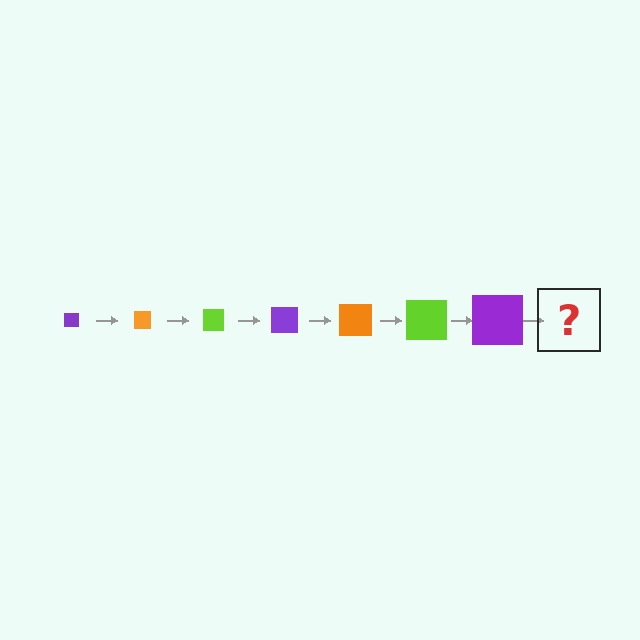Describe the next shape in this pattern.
It should be an orange square, larger than the previous one.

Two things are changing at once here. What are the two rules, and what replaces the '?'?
The two rules are that the square grows larger each step and the color cycles through purple, orange, and lime. The '?' should be an orange square, larger than the previous one.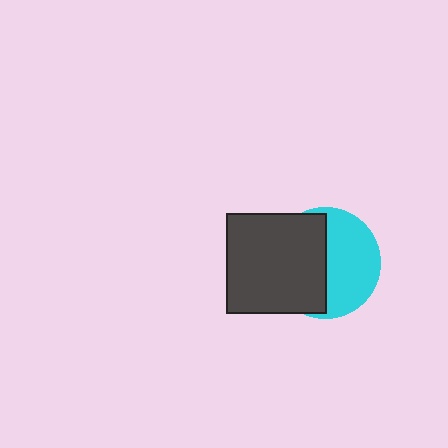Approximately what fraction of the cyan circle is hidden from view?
Roughly 50% of the cyan circle is hidden behind the dark gray square.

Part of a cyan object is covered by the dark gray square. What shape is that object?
It is a circle.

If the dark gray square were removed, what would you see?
You would see the complete cyan circle.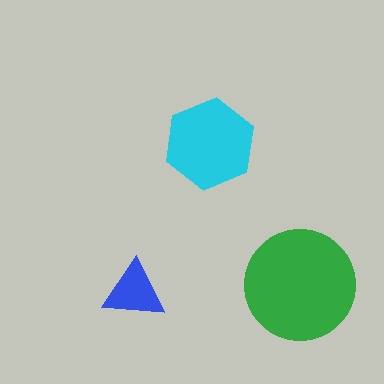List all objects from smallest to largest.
The blue triangle, the cyan hexagon, the green circle.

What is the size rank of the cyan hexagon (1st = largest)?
2nd.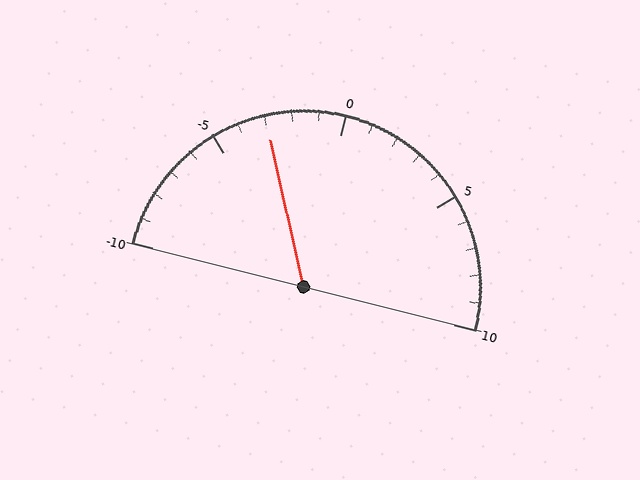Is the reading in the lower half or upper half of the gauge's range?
The reading is in the lower half of the range (-10 to 10).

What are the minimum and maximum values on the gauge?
The gauge ranges from -10 to 10.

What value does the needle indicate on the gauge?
The needle indicates approximately -3.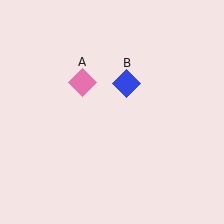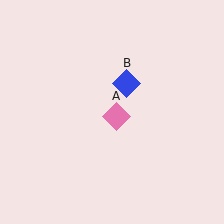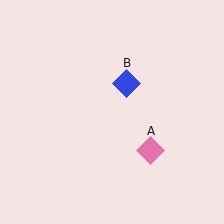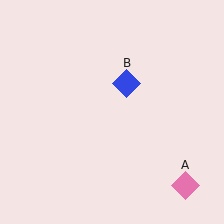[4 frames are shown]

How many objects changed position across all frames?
1 object changed position: pink diamond (object A).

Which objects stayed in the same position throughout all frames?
Blue diamond (object B) remained stationary.